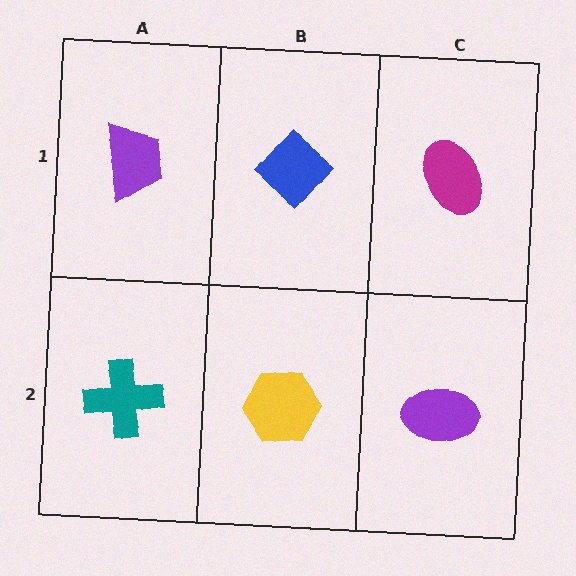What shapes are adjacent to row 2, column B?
A blue diamond (row 1, column B), a teal cross (row 2, column A), a purple ellipse (row 2, column C).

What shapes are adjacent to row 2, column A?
A purple trapezoid (row 1, column A), a yellow hexagon (row 2, column B).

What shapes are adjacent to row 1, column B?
A yellow hexagon (row 2, column B), a purple trapezoid (row 1, column A), a magenta ellipse (row 1, column C).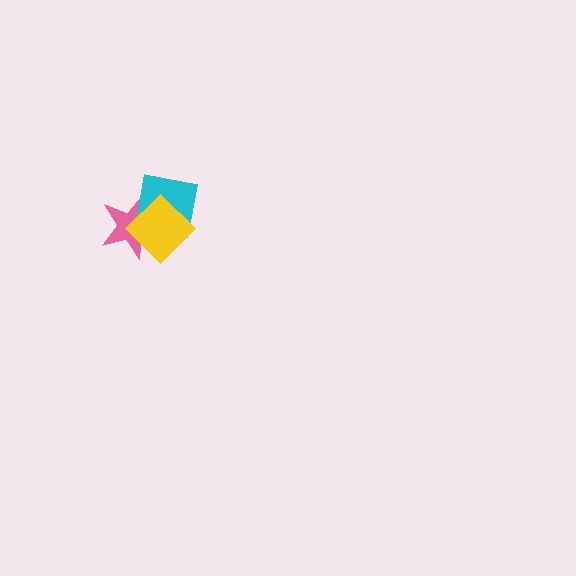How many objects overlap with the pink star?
2 objects overlap with the pink star.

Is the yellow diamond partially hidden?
No, no other shape covers it.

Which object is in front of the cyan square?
The yellow diamond is in front of the cyan square.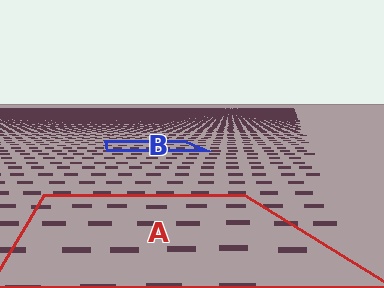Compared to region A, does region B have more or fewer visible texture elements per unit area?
Region B has more texture elements per unit area — they are packed more densely because it is farther away.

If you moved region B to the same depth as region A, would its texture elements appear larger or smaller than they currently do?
They would appear larger. At a closer depth, the same texture elements are projected at a bigger on-screen size.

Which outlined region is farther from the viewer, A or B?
Region B is farther from the viewer — the texture elements inside it appear smaller and more densely packed.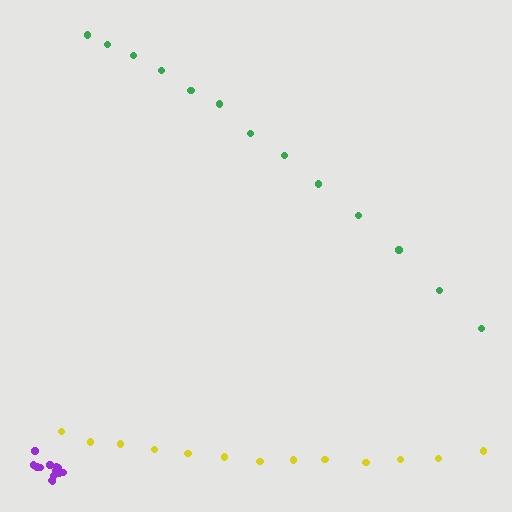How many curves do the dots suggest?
There are 3 distinct paths.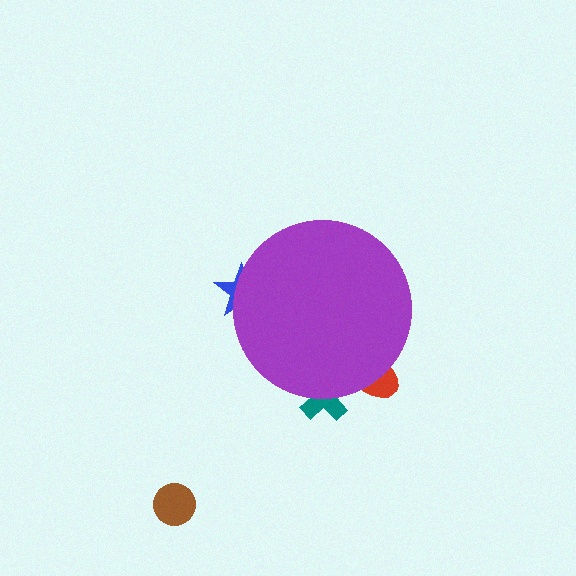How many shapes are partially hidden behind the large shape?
3 shapes are partially hidden.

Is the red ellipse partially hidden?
Yes, the red ellipse is partially hidden behind the purple circle.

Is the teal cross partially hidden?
Yes, the teal cross is partially hidden behind the purple circle.